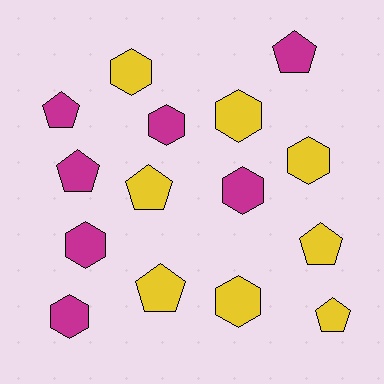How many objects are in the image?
There are 15 objects.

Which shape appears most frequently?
Hexagon, with 8 objects.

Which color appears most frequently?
Yellow, with 8 objects.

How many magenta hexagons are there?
There are 4 magenta hexagons.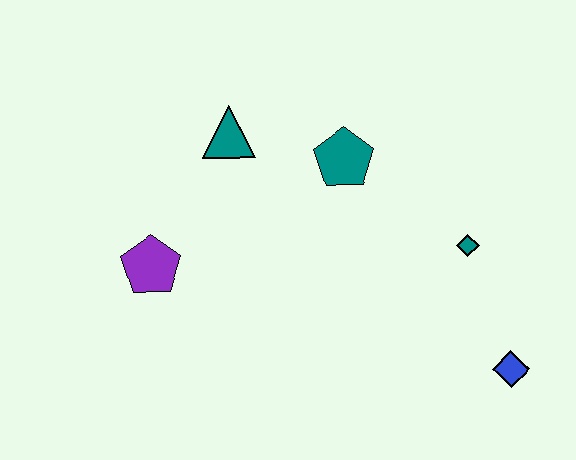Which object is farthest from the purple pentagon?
The blue diamond is farthest from the purple pentagon.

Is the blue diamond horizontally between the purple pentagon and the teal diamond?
No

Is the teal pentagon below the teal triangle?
Yes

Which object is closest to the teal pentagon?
The teal triangle is closest to the teal pentagon.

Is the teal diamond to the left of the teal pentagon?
No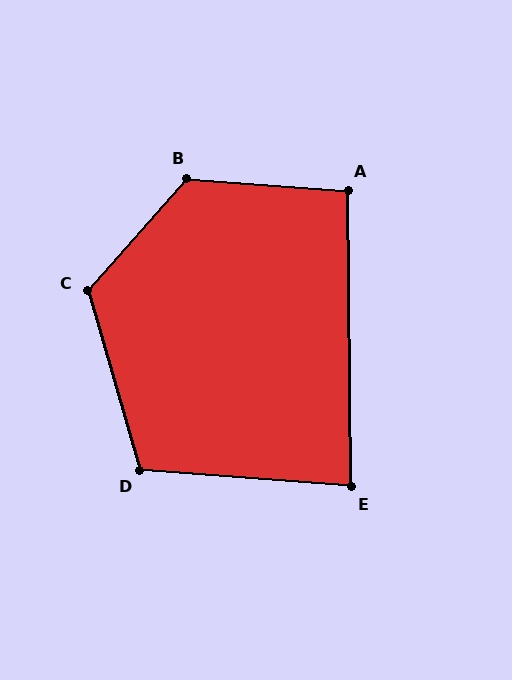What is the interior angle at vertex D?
Approximately 110 degrees (obtuse).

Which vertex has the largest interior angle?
B, at approximately 127 degrees.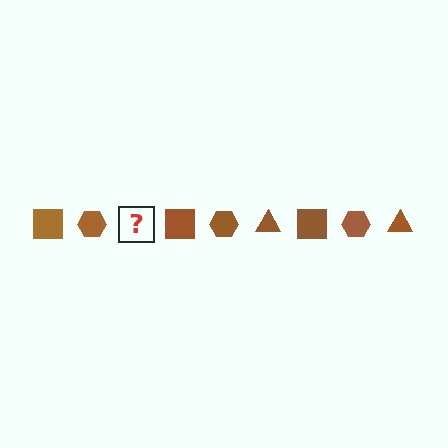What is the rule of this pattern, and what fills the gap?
The rule is that the pattern cycles through square, hexagon, triangle shapes in brown. The gap should be filled with a brown triangle.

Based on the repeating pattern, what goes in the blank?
The blank should be a brown triangle.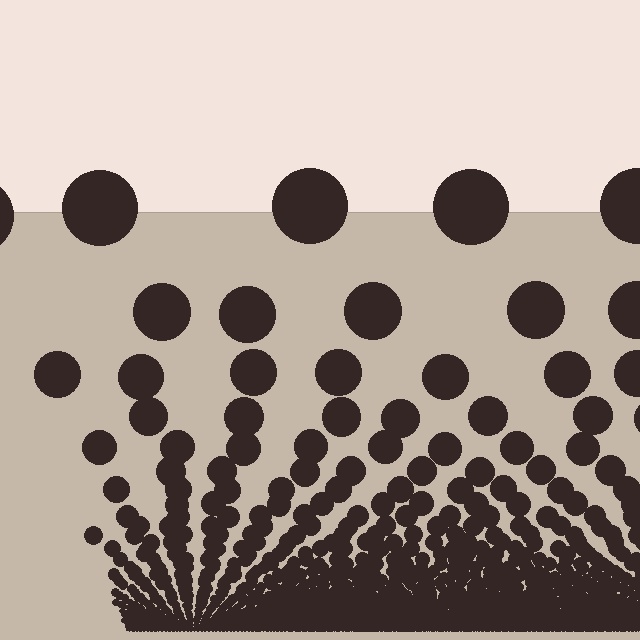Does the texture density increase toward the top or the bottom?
Density increases toward the bottom.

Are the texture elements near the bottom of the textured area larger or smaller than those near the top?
Smaller. The gradient is inverted — elements near the bottom are smaller and denser.